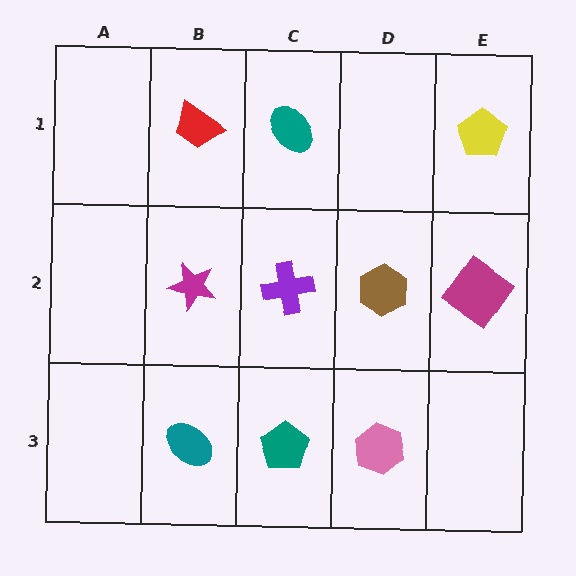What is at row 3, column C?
A teal pentagon.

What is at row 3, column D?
A pink hexagon.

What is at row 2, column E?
A magenta diamond.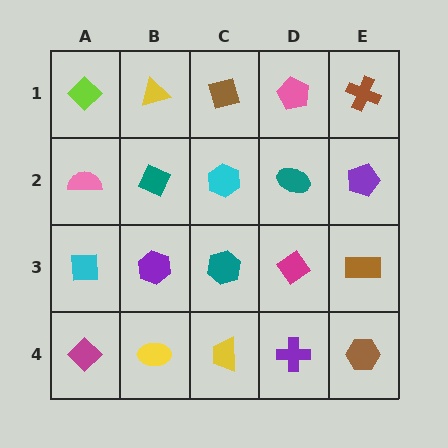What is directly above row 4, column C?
A teal hexagon.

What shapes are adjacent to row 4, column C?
A teal hexagon (row 3, column C), a yellow ellipse (row 4, column B), a purple cross (row 4, column D).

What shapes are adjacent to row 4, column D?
A magenta diamond (row 3, column D), a yellow trapezoid (row 4, column C), a brown hexagon (row 4, column E).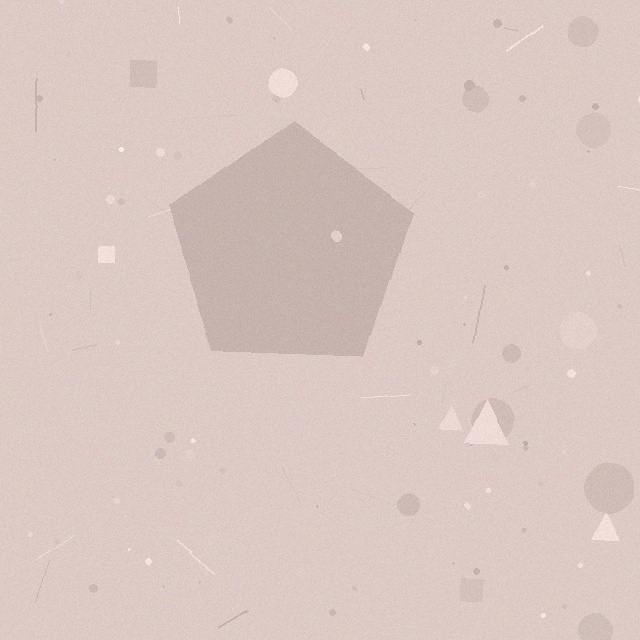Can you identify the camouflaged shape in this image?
The camouflaged shape is a pentagon.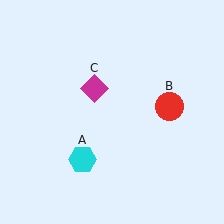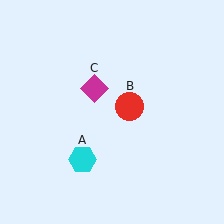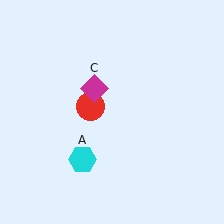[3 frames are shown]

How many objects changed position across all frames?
1 object changed position: red circle (object B).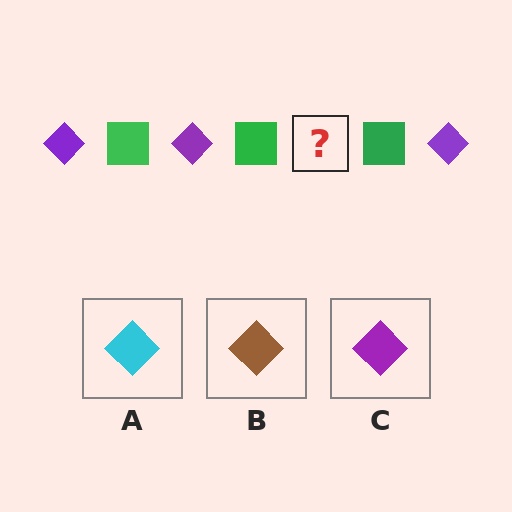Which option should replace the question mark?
Option C.